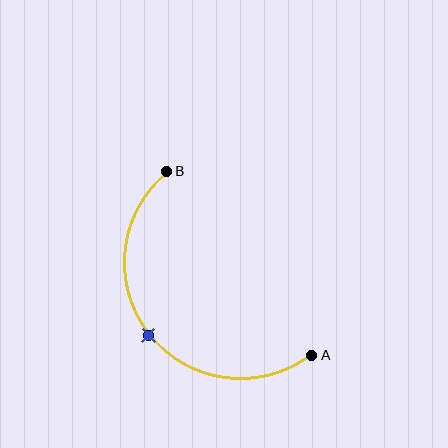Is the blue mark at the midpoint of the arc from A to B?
Yes. The blue mark lies on the arc at equal arc-length from both A and B — it is the arc midpoint.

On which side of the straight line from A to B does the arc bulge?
The arc bulges below and to the left of the straight line connecting A and B.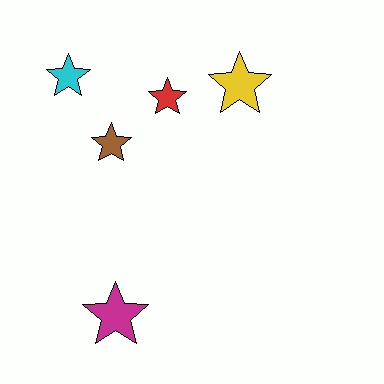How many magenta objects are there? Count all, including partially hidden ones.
There is 1 magenta object.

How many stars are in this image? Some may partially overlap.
There are 5 stars.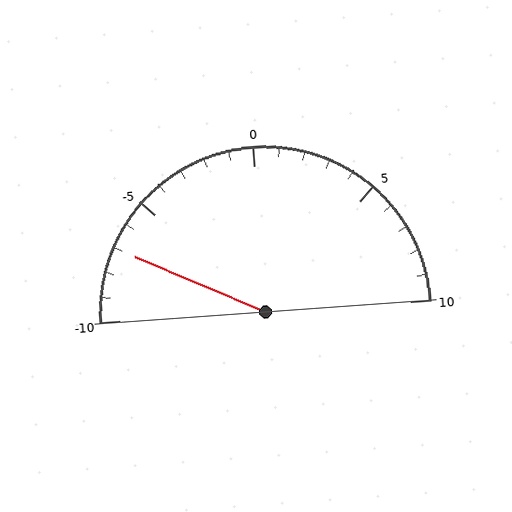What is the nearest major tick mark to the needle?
The nearest major tick mark is -5.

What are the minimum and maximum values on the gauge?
The gauge ranges from -10 to 10.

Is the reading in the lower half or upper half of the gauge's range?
The reading is in the lower half of the range (-10 to 10).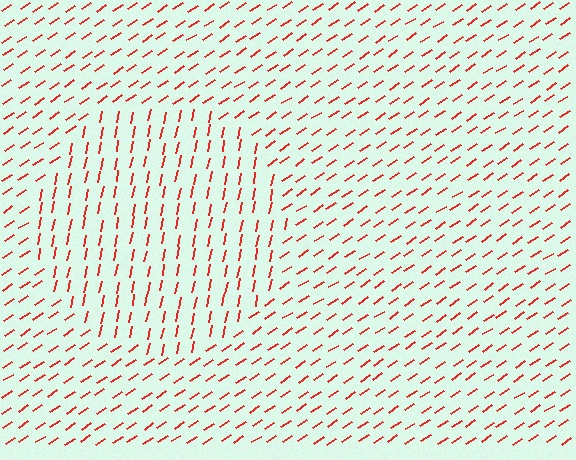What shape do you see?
I see a circle.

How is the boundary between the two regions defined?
The boundary is defined purely by a change in line orientation (approximately 45 degrees difference). All lines are the same color and thickness.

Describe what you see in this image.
The image is filled with small red line segments. A circle region in the image has lines oriented differently from the surrounding lines, creating a visible texture boundary.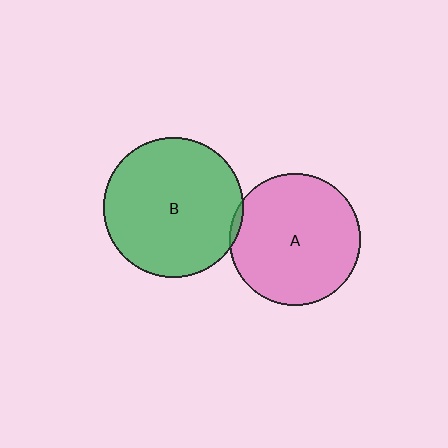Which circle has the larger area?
Circle B (green).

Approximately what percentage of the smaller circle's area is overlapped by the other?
Approximately 5%.